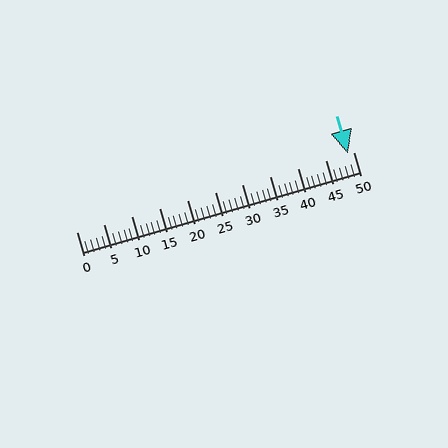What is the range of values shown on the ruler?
The ruler shows values from 0 to 50.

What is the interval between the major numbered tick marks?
The major tick marks are spaced 5 units apart.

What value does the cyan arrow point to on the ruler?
The cyan arrow points to approximately 49.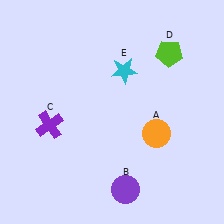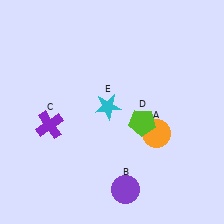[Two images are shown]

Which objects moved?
The objects that moved are: the lime pentagon (D), the cyan star (E).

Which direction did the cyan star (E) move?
The cyan star (E) moved down.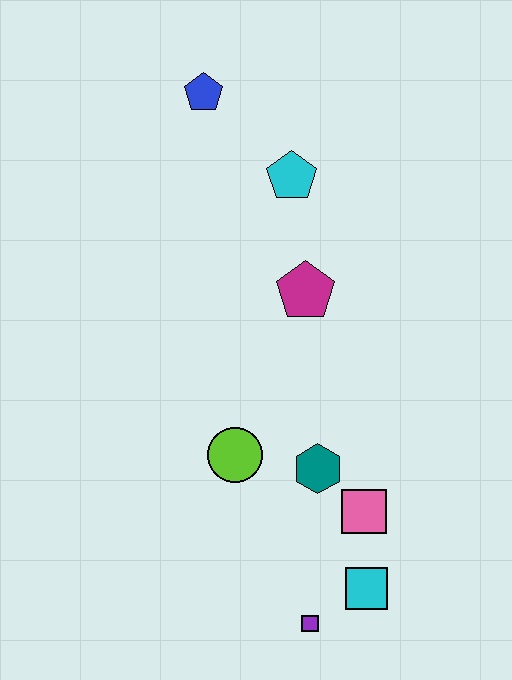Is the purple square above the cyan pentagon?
No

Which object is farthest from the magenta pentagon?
The purple square is farthest from the magenta pentagon.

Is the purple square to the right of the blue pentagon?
Yes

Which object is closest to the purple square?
The cyan square is closest to the purple square.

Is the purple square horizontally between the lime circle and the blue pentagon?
No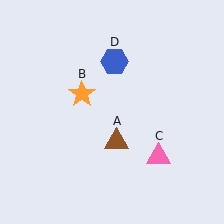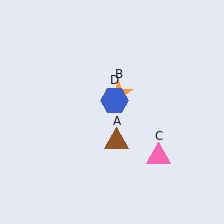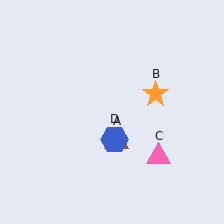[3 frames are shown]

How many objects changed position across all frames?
2 objects changed position: orange star (object B), blue hexagon (object D).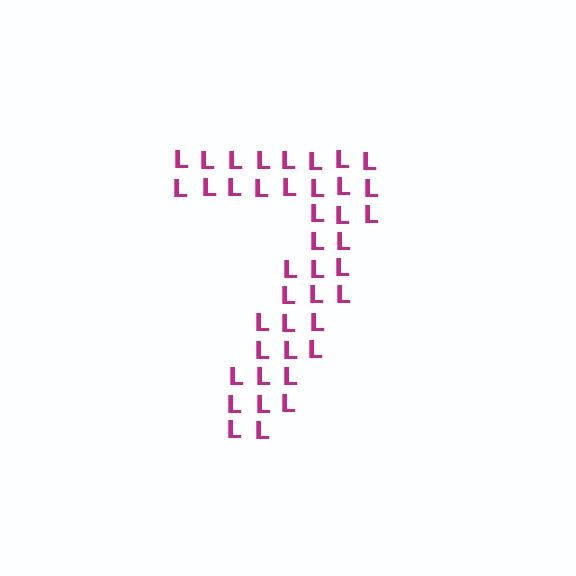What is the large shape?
The large shape is the digit 7.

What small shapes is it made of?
It is made of small letter L's.